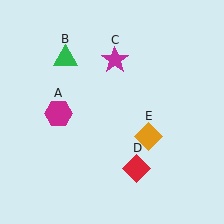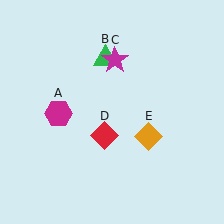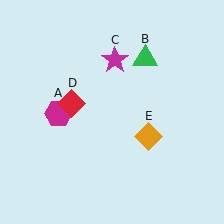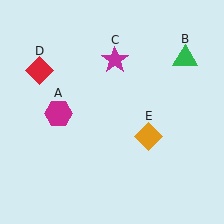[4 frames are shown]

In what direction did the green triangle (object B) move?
The green triangle (object B) moved right.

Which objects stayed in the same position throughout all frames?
Magenta hexagon (object A) and magenta star (object C) and orange diamond (object E) remained stationary.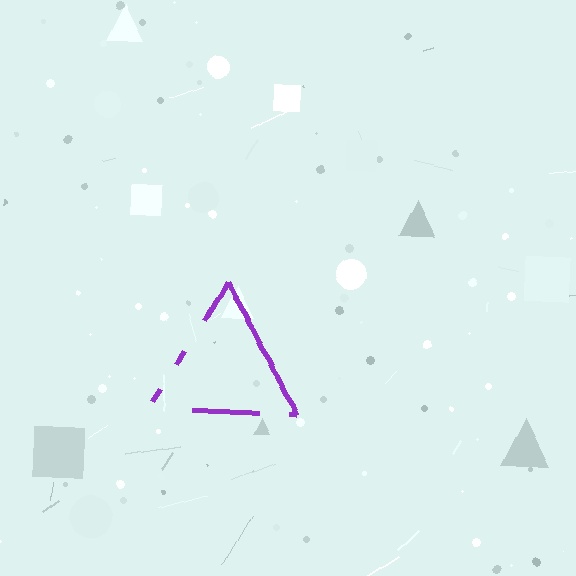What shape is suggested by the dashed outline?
The dashed outline suggests a triangle.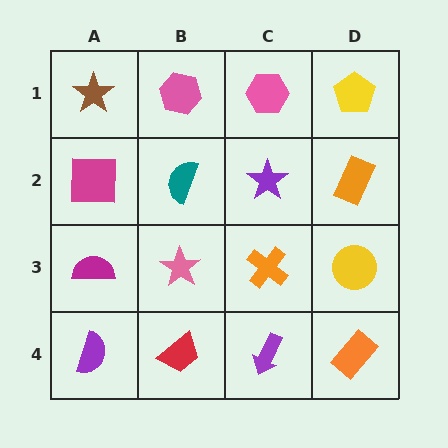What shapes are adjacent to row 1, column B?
A teal semicircle (row 2, column B), a brown star (row 1, column A), a pink hexagon (row 1, column C).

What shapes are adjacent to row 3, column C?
A purple star (row 2, column C), a purple arrow (row 4, column C), a pink star (row 3, column B), a yellow circle (row 3, column D).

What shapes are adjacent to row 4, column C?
An orange cross (row 3, column C), a red trapezoid (row 4, column B), an orange rectangle (row 4, column D).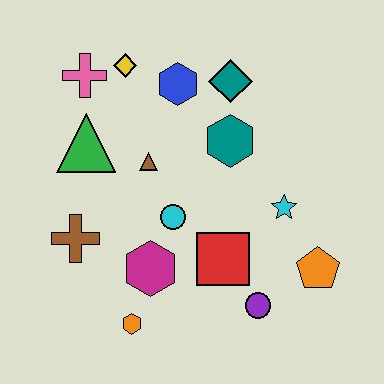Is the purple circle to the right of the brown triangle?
Yes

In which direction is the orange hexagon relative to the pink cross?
The orange hexagon is below the pink cross.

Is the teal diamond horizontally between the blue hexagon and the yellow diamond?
No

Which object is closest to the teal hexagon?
The teal diamond is closest to the teal hexagon.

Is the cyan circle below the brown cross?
No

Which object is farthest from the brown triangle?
The orange pentagon is farthest from the brown triangle.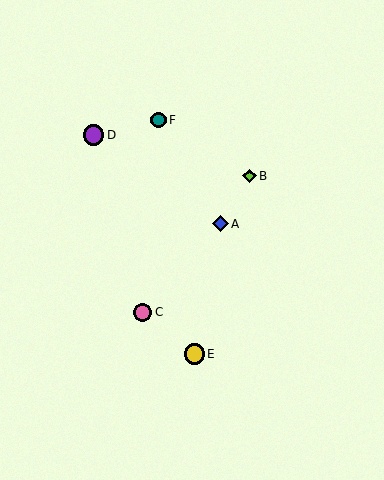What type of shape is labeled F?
Shape F is a teal circle.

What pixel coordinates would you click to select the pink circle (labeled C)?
Click at (142, 312) to select the pink circle C.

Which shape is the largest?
The yellow circle (labeled E) is the largest.